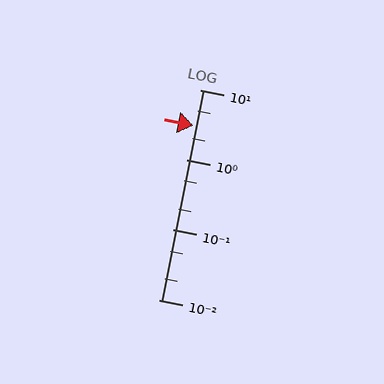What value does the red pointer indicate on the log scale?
The pointer indicates approximately 3.1.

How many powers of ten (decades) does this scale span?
The scale spans 3 decades, from 0.01 to 10.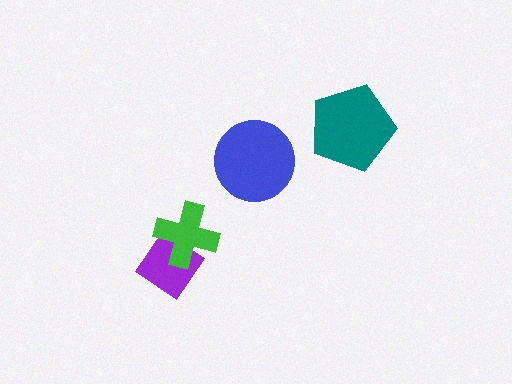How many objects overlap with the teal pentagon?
0 objects overlap with the teal pentagon.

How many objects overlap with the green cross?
1 object overlaps with the green cross.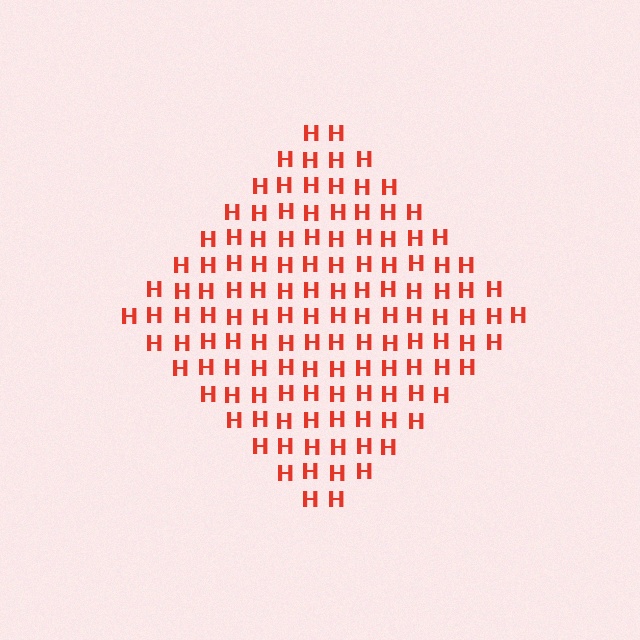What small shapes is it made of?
It is made of small letter H's.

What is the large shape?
The large shape is a diamond.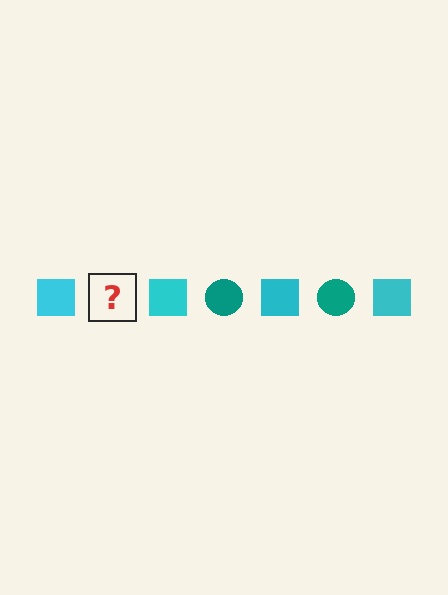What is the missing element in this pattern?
The missing element is a teal circle.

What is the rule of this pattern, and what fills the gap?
The rule is that the pattern alternates between cyan square and teal circle. The gap should be filled with a teal circle.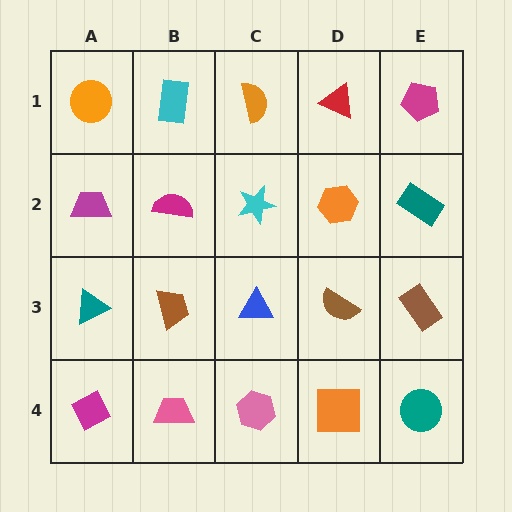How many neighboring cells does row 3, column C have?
4.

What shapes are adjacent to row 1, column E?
A teal rectangle (row 2, column E), a red triangle (row 1, column D).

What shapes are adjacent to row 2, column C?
An orange semicircle (row 1, column C), a blue triangle (row 3, column C), a magenta semicircle (row 2, column B), an orange hexagon (row 2, column D).